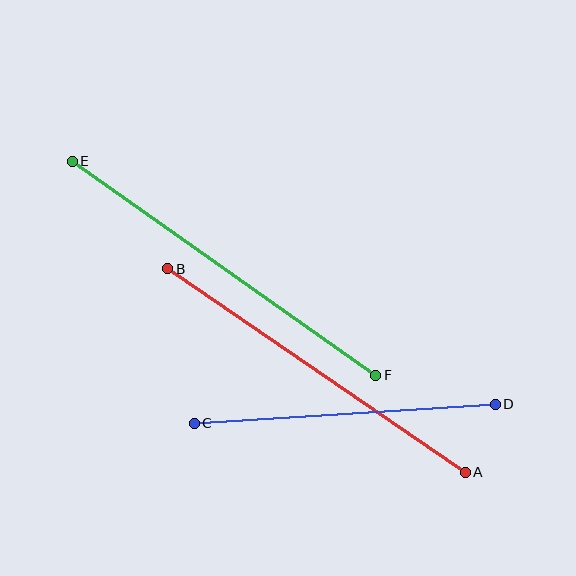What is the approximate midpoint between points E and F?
The midpoint is at approximately (224, 268) pixels.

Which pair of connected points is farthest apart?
Points E and F are farthest apart.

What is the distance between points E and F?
The distance is approximately 371 pixels.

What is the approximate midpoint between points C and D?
The midpoint is at approximately (345, 414) pixels.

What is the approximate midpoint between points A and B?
The midpoint is at approximately (316, 371) pixels.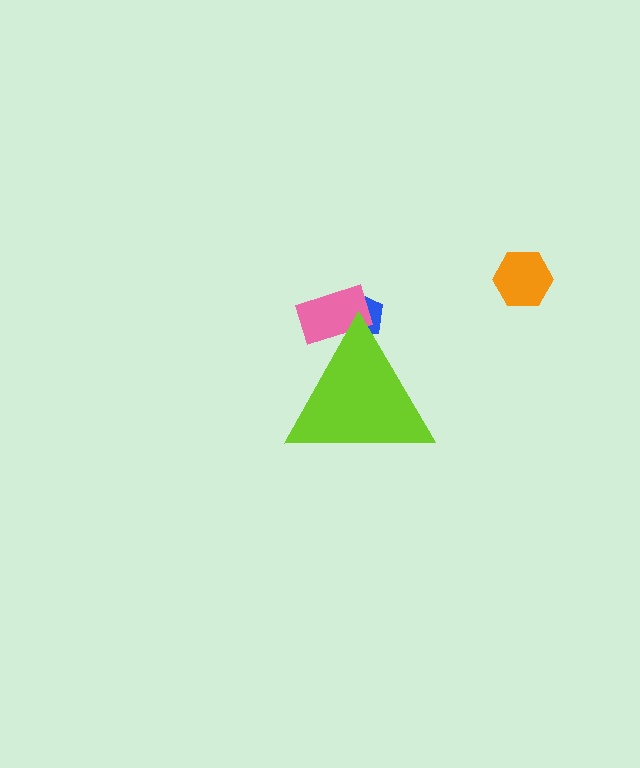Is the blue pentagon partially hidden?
Yes, the blue pentagon is partially hidden behind the lime triangle.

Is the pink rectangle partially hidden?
Yes, the pink rectangle is partially hidden behind the lime triangle.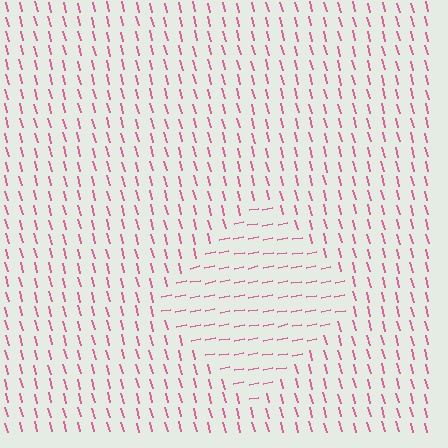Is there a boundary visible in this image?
Yes, there is a texture boundary formed by a change in line orientation.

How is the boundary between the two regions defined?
The boundary is defined purely by a change in line orientation (approximately 86 degrees difference). All lines are the same color and thickness.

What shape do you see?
I see a diamond.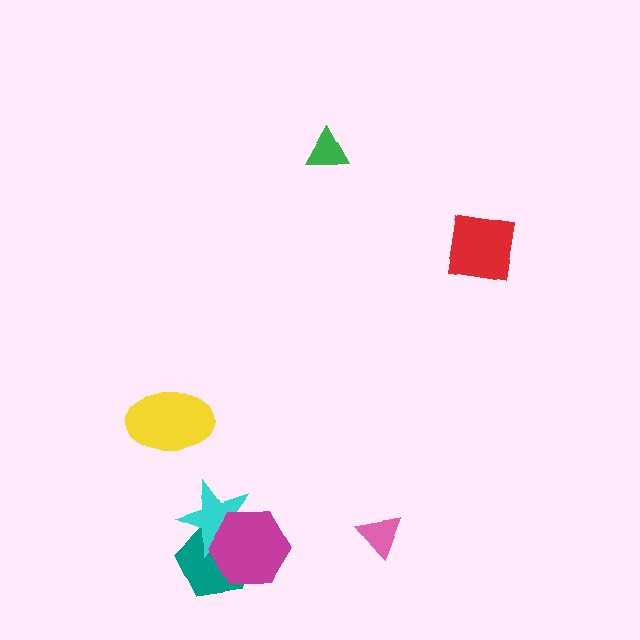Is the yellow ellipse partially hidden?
No, no other shape covers it.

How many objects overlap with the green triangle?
0 objects overlap with the green triangle.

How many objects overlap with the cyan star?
2 objects overlap with the cyan star.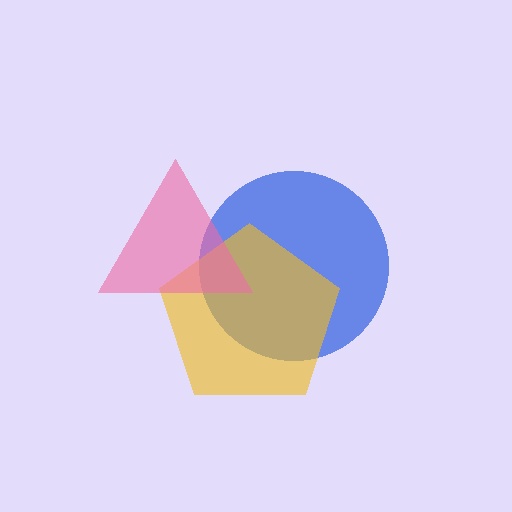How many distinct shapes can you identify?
There are 3 distinct shapes: a blue circle, a yellow pentagon, a pink triangle.